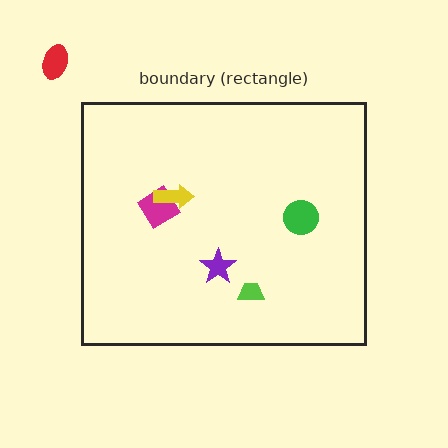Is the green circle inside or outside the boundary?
Inside.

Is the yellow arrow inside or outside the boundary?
Inside.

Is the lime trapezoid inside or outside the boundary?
Inside.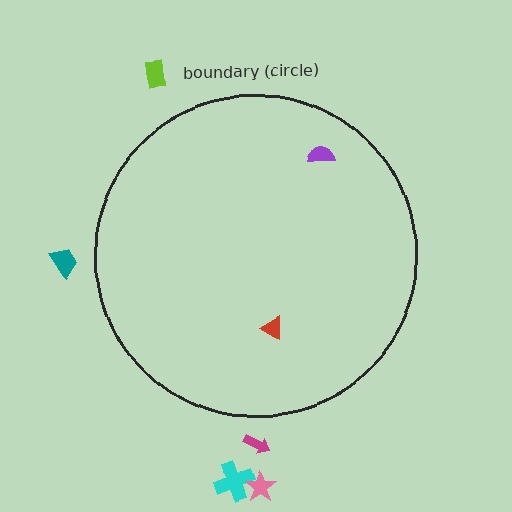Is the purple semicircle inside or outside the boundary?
Inside.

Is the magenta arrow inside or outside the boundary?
Outside.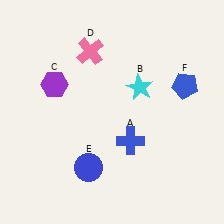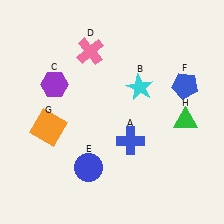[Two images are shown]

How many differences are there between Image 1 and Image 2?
There are 2 differences between the two images.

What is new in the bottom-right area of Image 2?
A green triangle (H) was added in the bottom-right area of Image 2.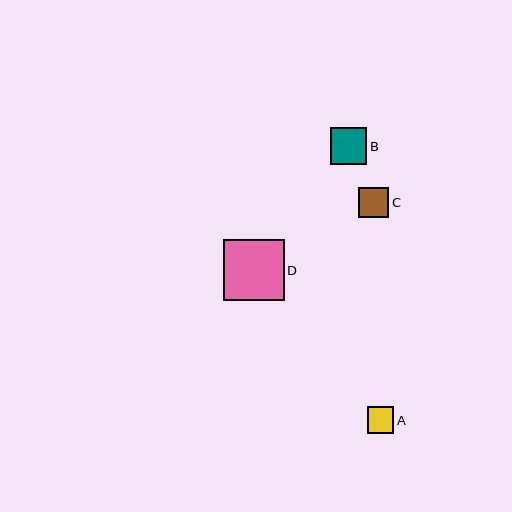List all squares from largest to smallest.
From largest to smallest: D, B, C, A.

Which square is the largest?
Square D is the largest with a size of approximately 61 pixels.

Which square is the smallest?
Square A is the smallest with a size of approximately 26 pixels.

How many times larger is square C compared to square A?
Square C is approximately 1.2 times the size of square A.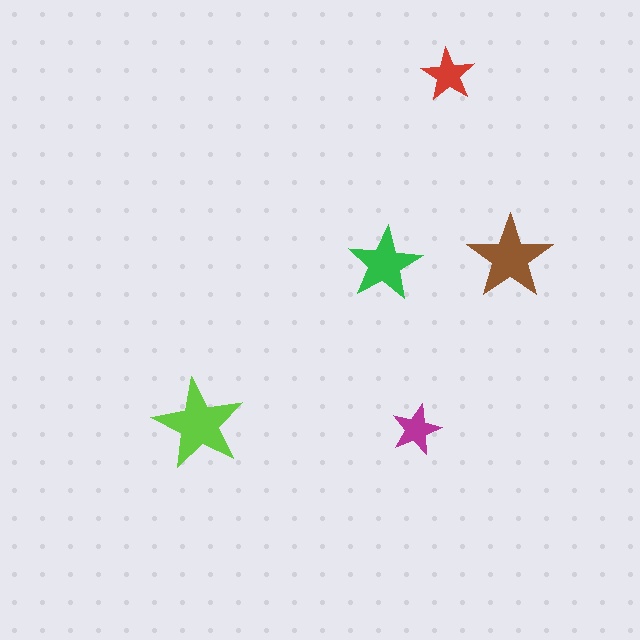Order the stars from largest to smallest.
the lime one, the brown one, the green one, the red one, the magenta one.